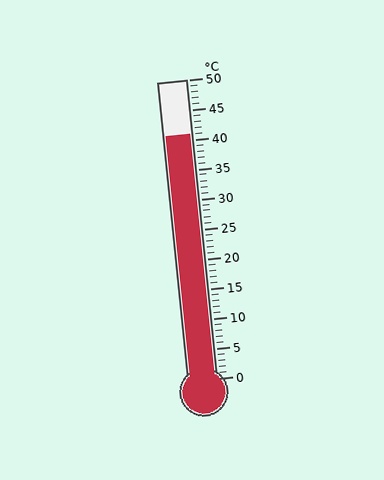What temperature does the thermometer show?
The thermometer shows approximately 41°C.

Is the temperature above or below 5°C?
The temperature is above 5°C.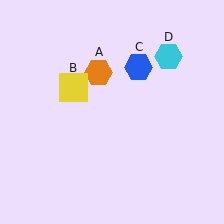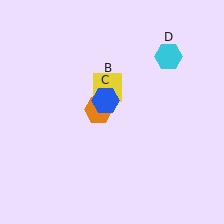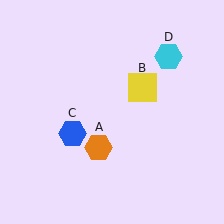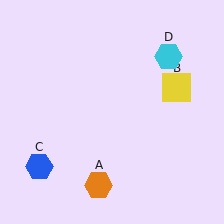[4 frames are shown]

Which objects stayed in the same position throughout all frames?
Cyan hexagon (object D) remained stationary.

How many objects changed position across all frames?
3 objects changed position: orange hexagon (object A), yellow square (object B), blue hexagon (object C).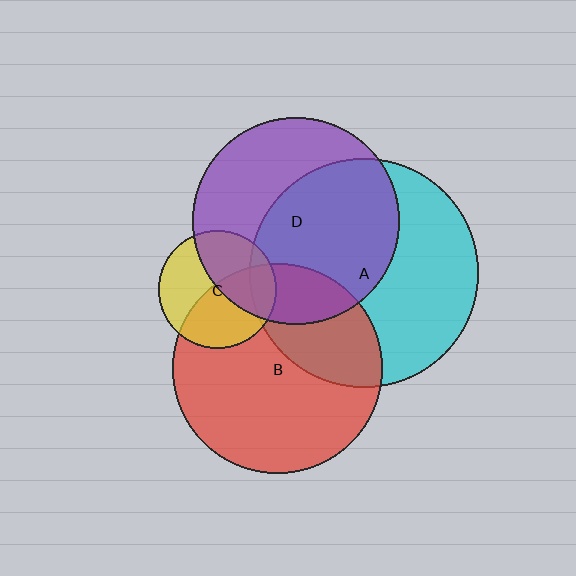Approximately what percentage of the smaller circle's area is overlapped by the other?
Approximately 55%.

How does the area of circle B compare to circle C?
Approximately 3.2 times.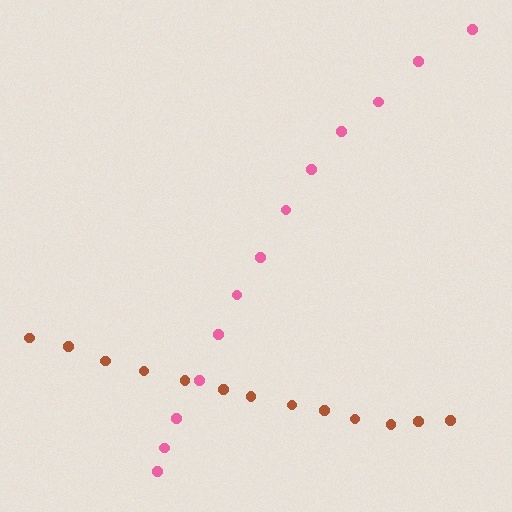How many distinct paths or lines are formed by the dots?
There are 2 distinct paths.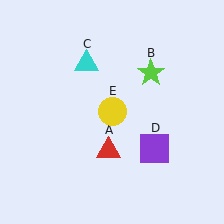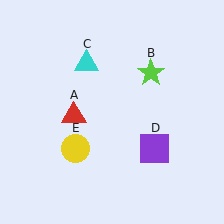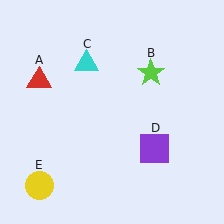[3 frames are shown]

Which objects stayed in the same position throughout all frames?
Lime star (object B) and cyan triangle (object C) and purple square (object D) remained stationary.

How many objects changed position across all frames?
2 objects changed position: red triangle (object A), yellow circle (object E).